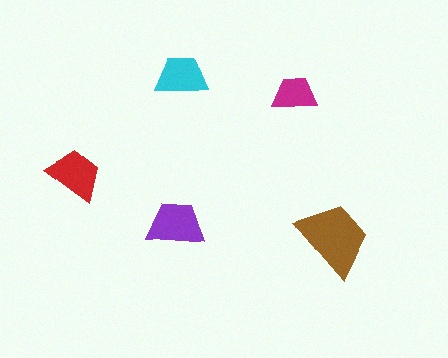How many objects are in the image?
There are 5 objects in the image.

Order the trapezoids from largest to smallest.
the brown one, the purple one, the red one, the cyan one, the magenta one.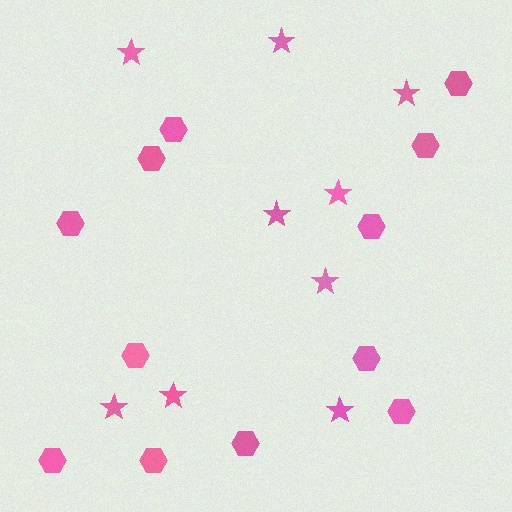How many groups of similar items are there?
There are 2 groups: one group of stars (9) and one group of hexagons (12).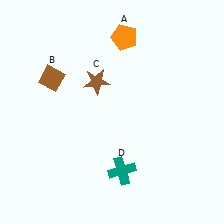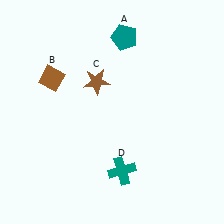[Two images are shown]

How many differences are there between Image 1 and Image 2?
There is 1 difference between the two images.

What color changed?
The pentagon (A) changed from orange in Image 1 to teal in Image 2.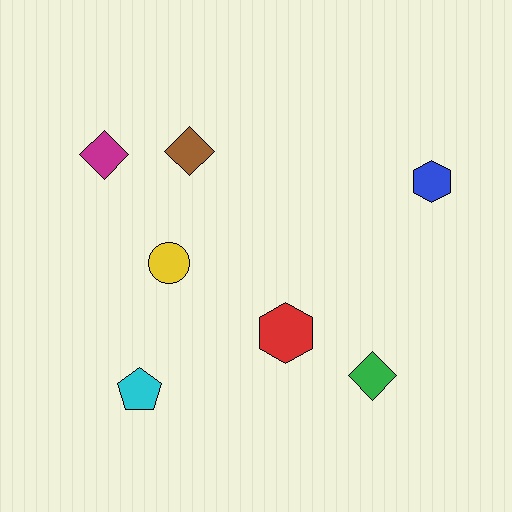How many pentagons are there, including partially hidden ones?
There is 1 pentagon.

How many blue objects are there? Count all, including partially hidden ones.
There is 1 blue object.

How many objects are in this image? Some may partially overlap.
There are 7 objects.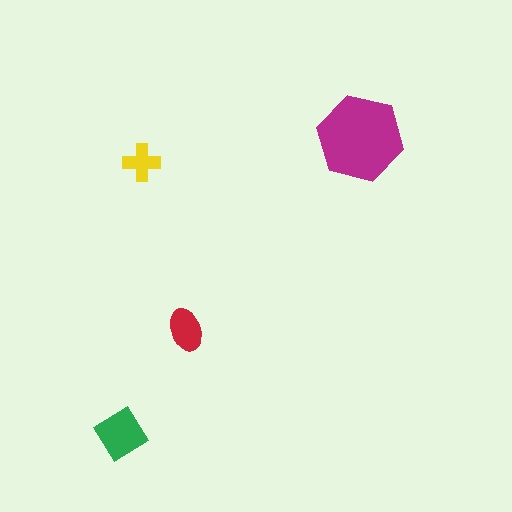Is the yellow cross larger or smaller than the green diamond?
Smaller.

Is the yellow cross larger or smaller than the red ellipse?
Smaller.